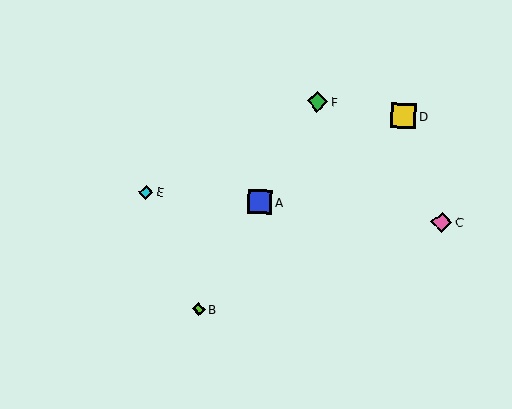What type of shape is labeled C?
Shape C is a pink diamond.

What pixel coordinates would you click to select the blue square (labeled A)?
Click at (260, 202) to select the blue square A.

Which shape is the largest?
The yellow square (labeled D) is the largest.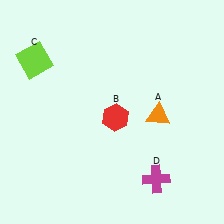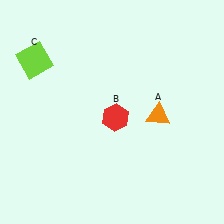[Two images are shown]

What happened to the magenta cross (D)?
The magenta cross (D) was removed in Image 2. It was in the bottom-right area of Image 1.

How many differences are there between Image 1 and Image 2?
There is 1 difference between the two images.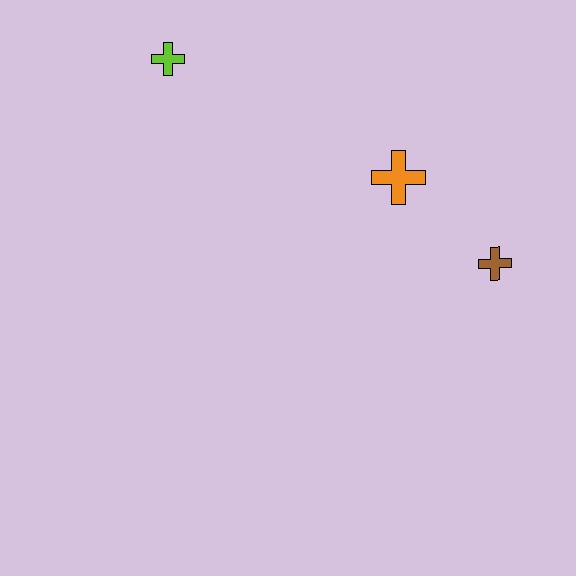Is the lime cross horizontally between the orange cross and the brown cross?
No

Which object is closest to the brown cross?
The orange cross is closest to the brown cross.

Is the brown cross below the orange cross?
Yes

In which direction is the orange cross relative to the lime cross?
The orange cross is to the right of the lime cross.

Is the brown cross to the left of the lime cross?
No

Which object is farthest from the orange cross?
The lime cross is farthest from the orange cross.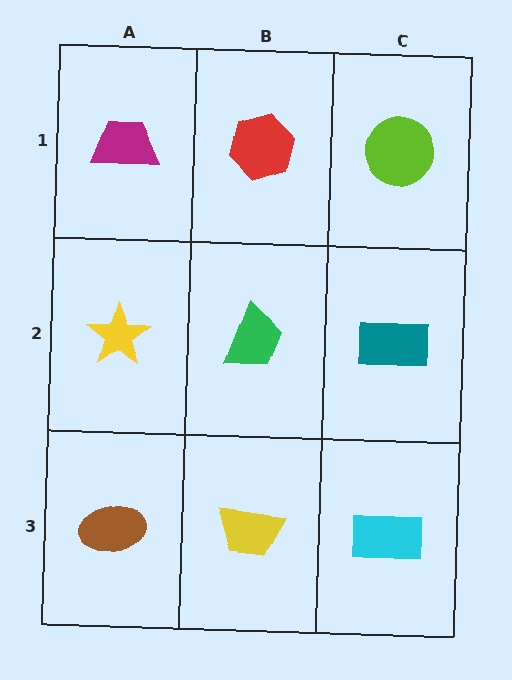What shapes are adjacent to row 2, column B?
A red hexagon (row 1, column B), a yellow trapezoid (row 3, column B), a yellow star (row 2, column A), a teal rectangle (row 2, column C).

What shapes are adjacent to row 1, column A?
A yellow star (row 2, column A), a red hexagon (row 1, column B).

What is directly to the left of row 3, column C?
A yellow trapezoid.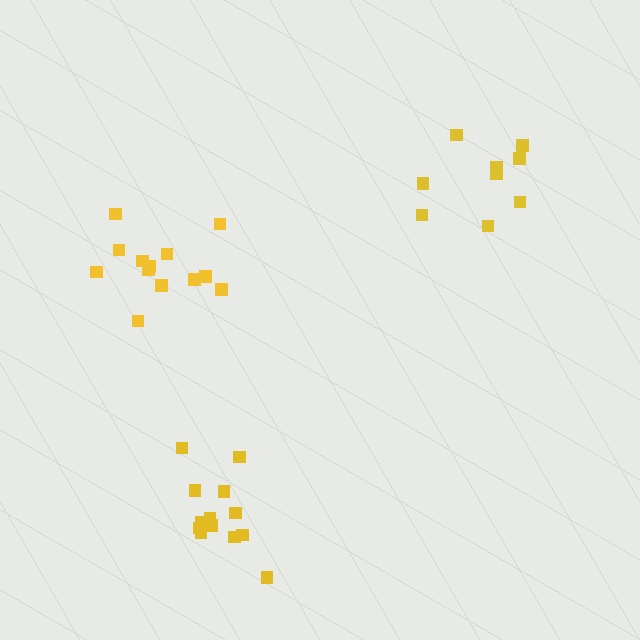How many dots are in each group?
Group 1: 9 dots, Group 2: 13 dots, Group 3: 13 dots (35 total).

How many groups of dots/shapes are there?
There are 3 groups.